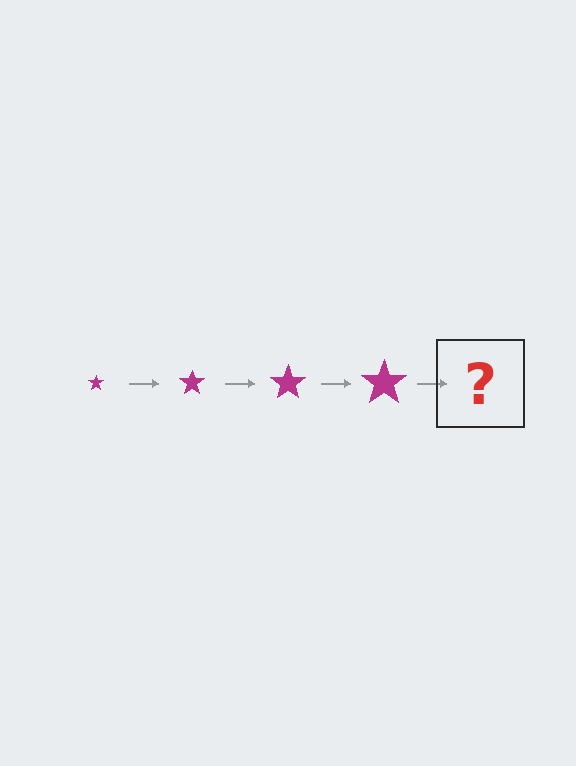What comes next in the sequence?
The next element should be a magenta star, larger than the previous one.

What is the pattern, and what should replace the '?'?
The pattern is that the star gets progressively larger each step. The '?' should be a magenta star, larger than the previous one.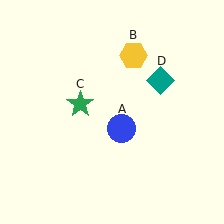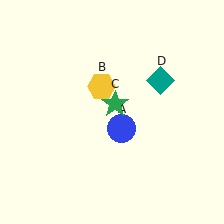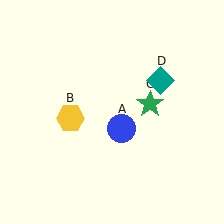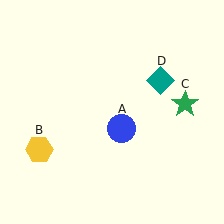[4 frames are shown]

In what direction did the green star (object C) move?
The green star (object C) moved right.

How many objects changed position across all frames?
2 objects changed position: yellow hexagon (object B), green star (object C).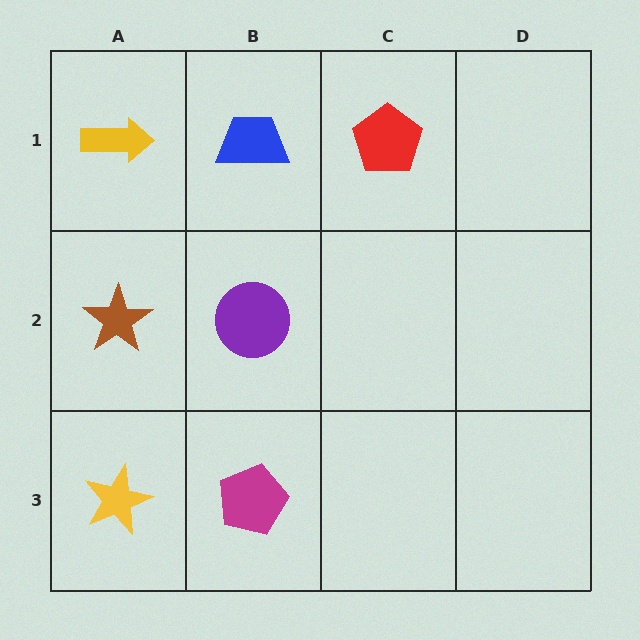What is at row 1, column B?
A blue trapezoid.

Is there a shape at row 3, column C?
No, that cell is empty.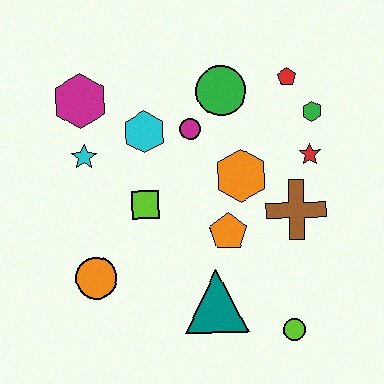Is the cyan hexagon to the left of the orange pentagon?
Yes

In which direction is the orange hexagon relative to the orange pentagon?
The orange hexagon is above the orange pentagon.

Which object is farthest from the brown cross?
The magenta hexagon is farthest from the brown cross.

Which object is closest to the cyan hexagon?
The magenta circle is closest to the cyan hexagon.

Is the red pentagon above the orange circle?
Yes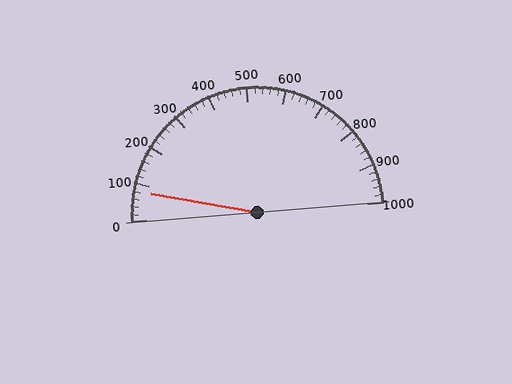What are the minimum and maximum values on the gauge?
The gauge ranges from 0 to 1000.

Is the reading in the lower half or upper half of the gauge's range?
The reading is in the lower half of the range (0 to 1000).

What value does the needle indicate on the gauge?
The needle indicates approximately 80.